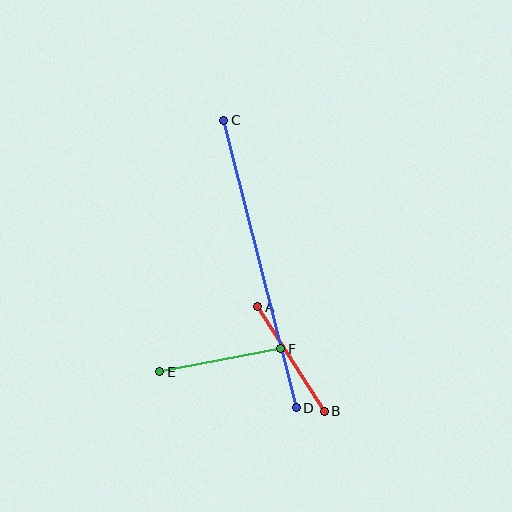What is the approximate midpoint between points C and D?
The midpoint is at approximately (260, 264) pixels.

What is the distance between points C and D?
The distance is approximately 296 pixels.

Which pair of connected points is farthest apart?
Points C and D are farthest apart.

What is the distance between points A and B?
The distance is approximately 124 pixels.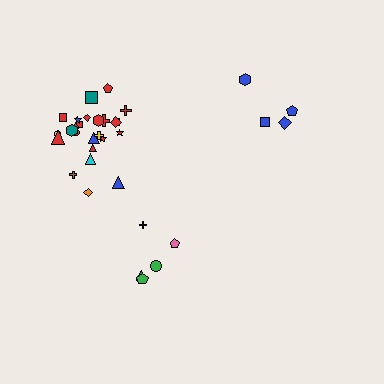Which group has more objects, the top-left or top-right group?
The top-left group.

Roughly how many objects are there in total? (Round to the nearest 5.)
Roughly 35 objects in total.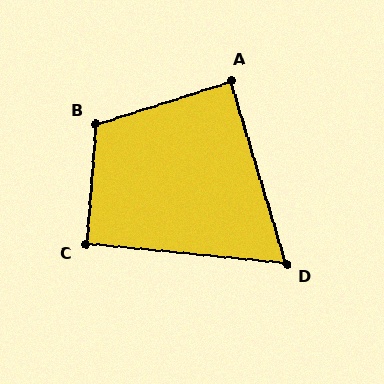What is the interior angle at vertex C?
Approximately 91 degrees (approximately right).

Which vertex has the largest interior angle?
B, at approximately 112 degrees.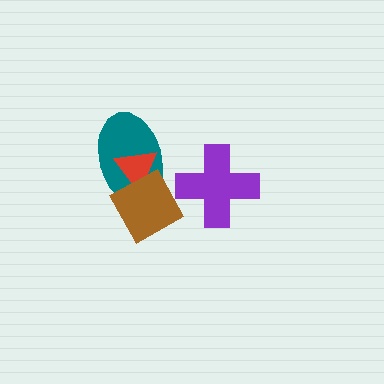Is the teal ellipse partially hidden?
Yes, it is partially covered by another shape.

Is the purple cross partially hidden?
No, no other shape covers it.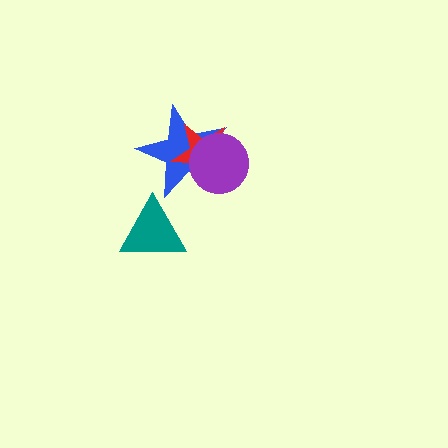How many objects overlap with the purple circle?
2 objects overlap with the purple circle.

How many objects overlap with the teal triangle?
0 objects overlap with the teal triangle.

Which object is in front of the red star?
The purple circle is in front of the red star.